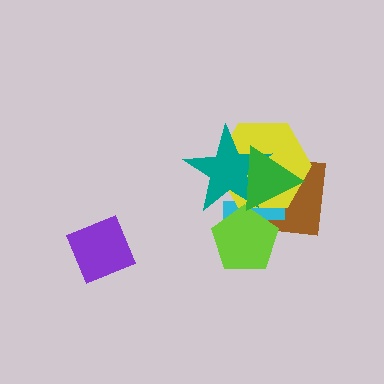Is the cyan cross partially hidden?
Yes, it is partially covered by another shape.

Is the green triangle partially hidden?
No, no other shape covers it.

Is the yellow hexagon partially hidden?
Yes, it is partially covered by another shape.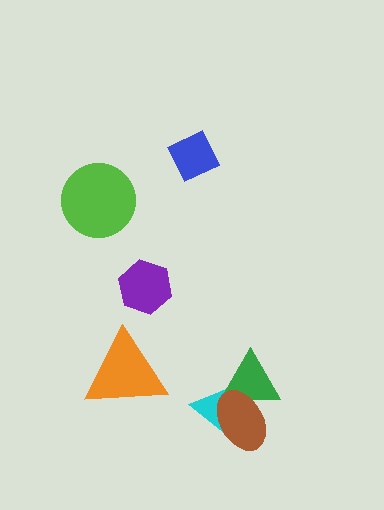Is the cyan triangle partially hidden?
Yes, it is partially covered by another shape.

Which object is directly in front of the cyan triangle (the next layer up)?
The green triangle is directly in front of the cyan triangle.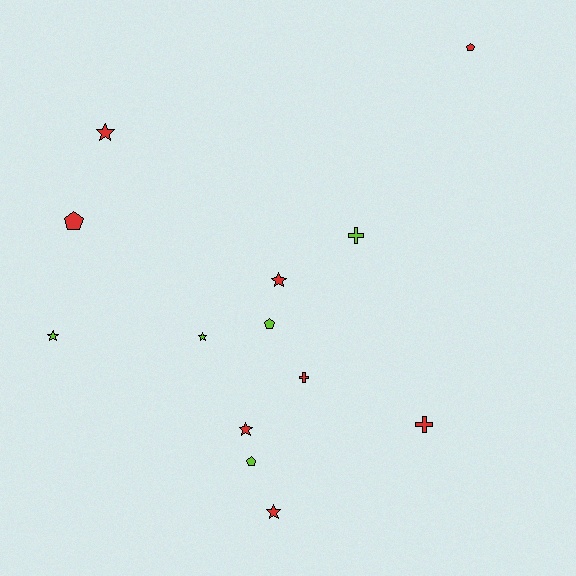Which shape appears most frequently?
Star, with 6 objects.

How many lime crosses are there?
There is 1 lime cross.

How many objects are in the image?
There are 13 objects.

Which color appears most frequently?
Red, with 8 objects.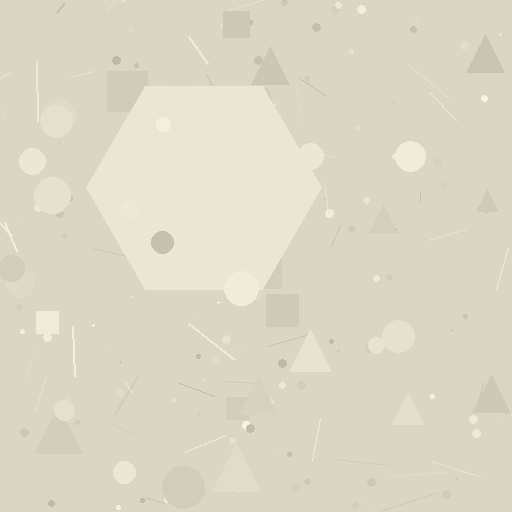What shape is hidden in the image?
A hexagon is hidden in the image.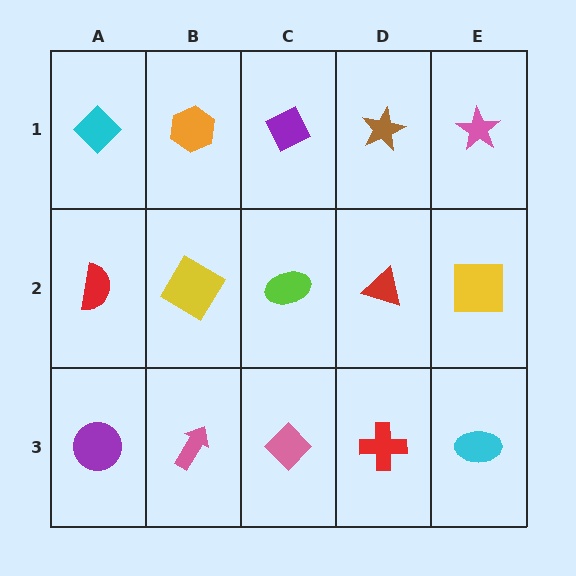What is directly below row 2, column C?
A pink diamond.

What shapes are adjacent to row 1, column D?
A red triangle (row 2, column D), a purple diamond (row 1, column C), a pink star (row 1, column E).